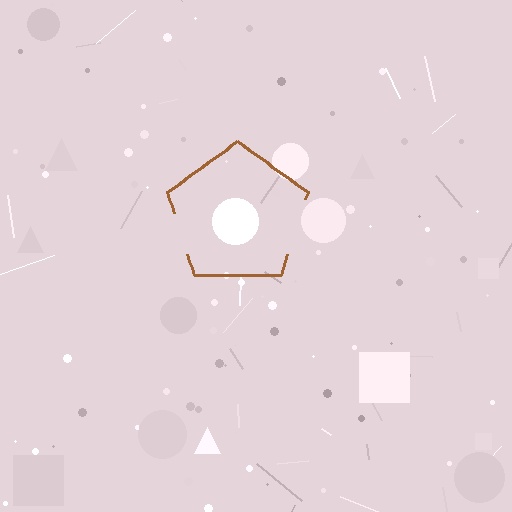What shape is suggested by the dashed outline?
The dashed outline suggests a pentagon.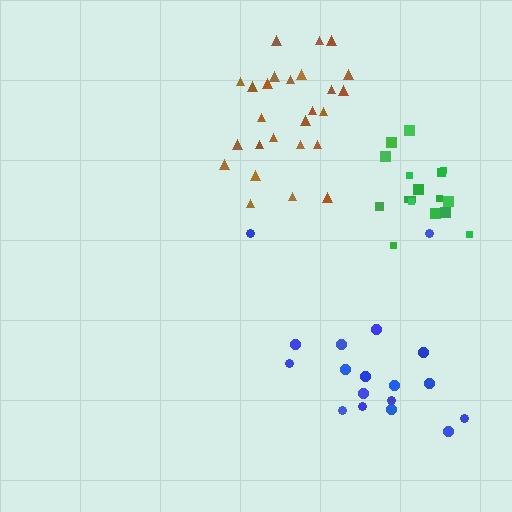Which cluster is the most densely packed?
Brown.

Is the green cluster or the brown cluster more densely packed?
Brown.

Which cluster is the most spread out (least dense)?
Blue.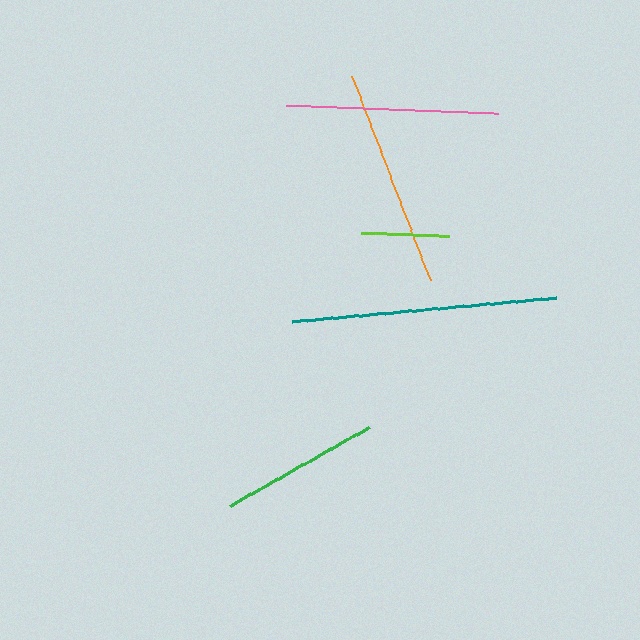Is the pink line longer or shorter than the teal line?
The teal line is longer than the pink line.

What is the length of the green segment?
The green segment is approximately 159 pixels long.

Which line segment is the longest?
The teal line is the longest at approximately 265 pixels.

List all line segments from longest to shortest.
From longest to shortest: teal, orange, pink, green, lime.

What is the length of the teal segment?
The teal segment is approximately 265 pixels long.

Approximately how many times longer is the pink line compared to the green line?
The pink line is approximately 1.3 times the length of the green line.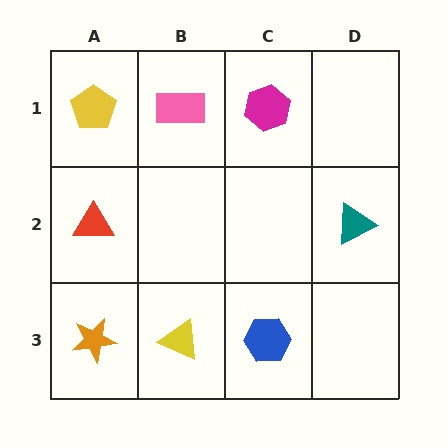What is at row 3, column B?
A yellow triangle.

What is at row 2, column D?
A teal triangle.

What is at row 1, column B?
A pink rectangle.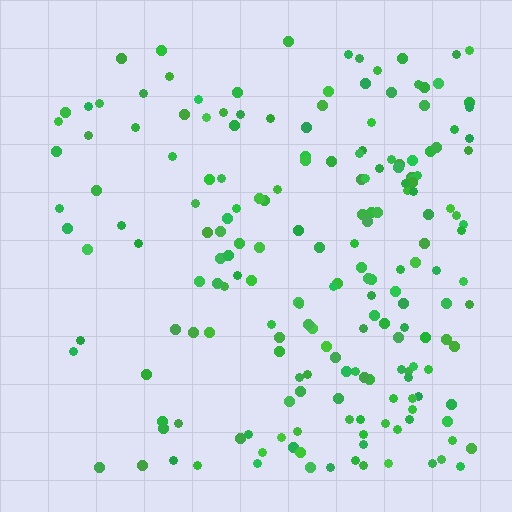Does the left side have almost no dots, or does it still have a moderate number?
Still a moderate number, just noticeably fewer than the right.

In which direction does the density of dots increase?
From left to right, with the right side densest.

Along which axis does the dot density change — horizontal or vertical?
Horizontal.